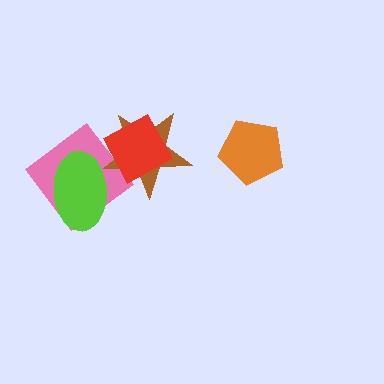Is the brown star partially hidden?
Yes, it is partially covered by another shape.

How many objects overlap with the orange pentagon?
0 objects overlap with the orange pentagon.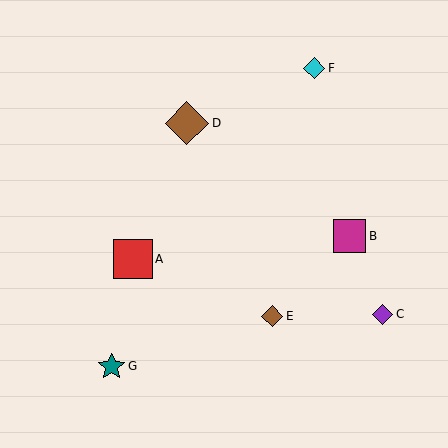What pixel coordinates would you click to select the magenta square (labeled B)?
Click at (349, 236) to select the magenta square B.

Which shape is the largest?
The brown diamond (labeled D) is the largest.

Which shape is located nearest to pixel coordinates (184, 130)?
The brown diamond (labeled D) at (187, 123) is nearest to that location.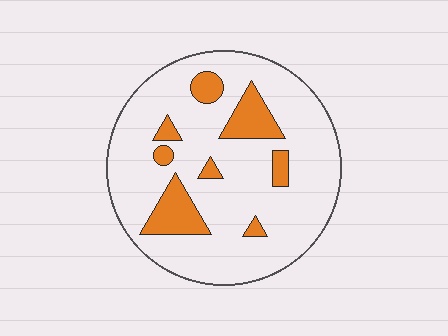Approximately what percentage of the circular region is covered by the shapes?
Approximately 15%.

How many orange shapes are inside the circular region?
8.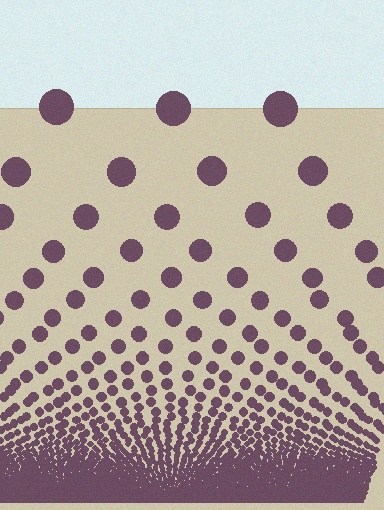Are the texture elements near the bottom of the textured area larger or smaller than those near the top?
Smaller. The gradient is inverted — elements near the bottom are smaller and denser.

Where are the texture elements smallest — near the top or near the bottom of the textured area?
Near the bottom.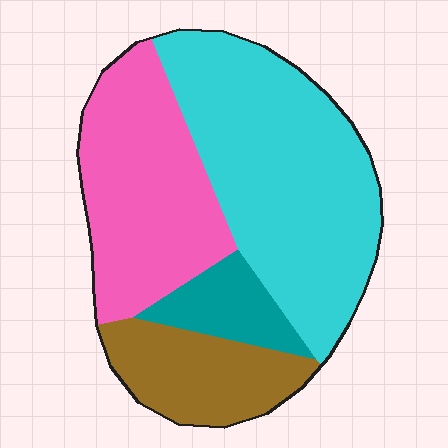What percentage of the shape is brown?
Brown covers around 15% of the shape.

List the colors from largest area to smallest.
From largest to smallest: cyan, pink, brown, teal.